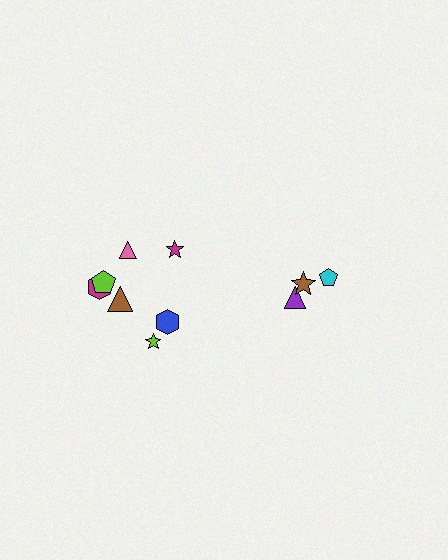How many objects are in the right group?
There are 3 objects.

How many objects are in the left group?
There are 8 objects.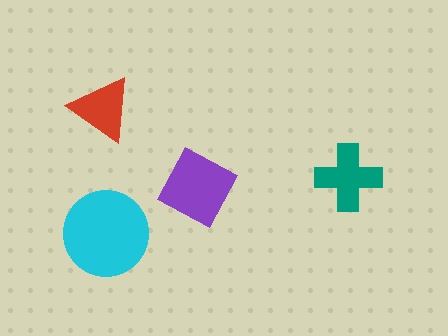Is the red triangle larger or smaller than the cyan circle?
Smaller.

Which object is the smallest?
The red triangle.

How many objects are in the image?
There are 4 objects in the image.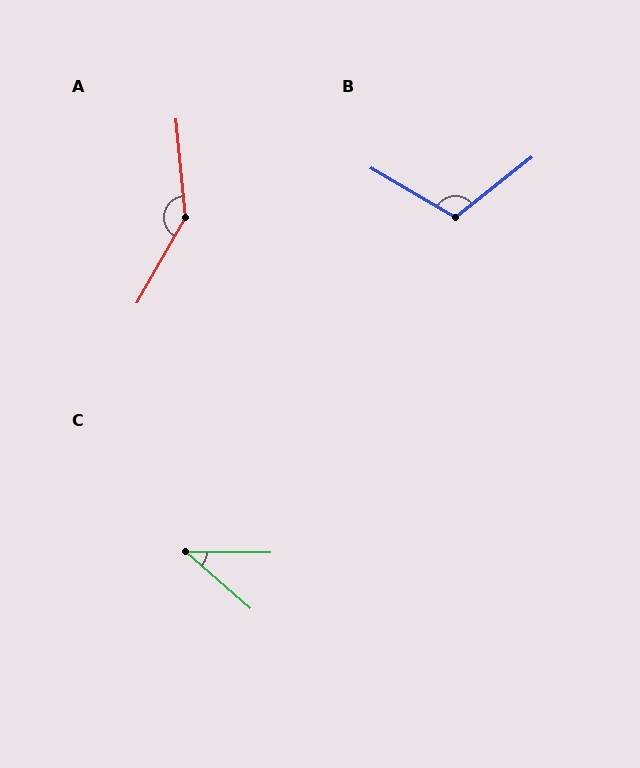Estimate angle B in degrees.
Approximately 112 degrees.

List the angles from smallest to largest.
C (41°), B (112°), A (145°).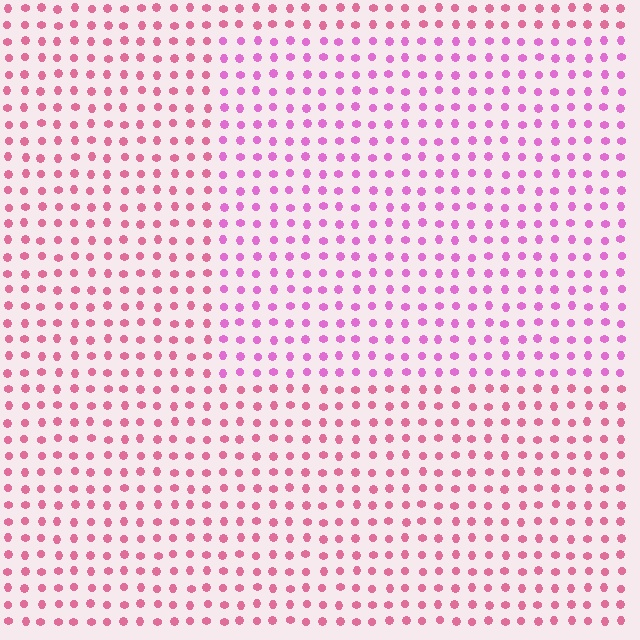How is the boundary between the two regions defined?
The boundary is defined purely by a slight shift in hue (about 29 degrees). Spacing, size, and orientation are identical on both sides.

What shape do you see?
I see a rectangle.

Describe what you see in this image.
The image is filled with small pink elements in a uniform arrangement. A rectangle-shaped region is visible where the elements are tinted to a slightly different hue, forming a subtle color boundary.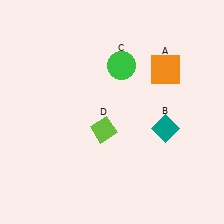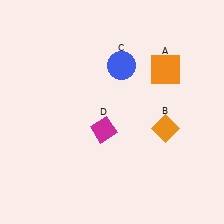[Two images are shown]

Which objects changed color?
B changed from teal to orange. C changed from green to blue. D changed from lime to magenta.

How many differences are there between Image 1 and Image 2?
There are 3 differences between the two images.